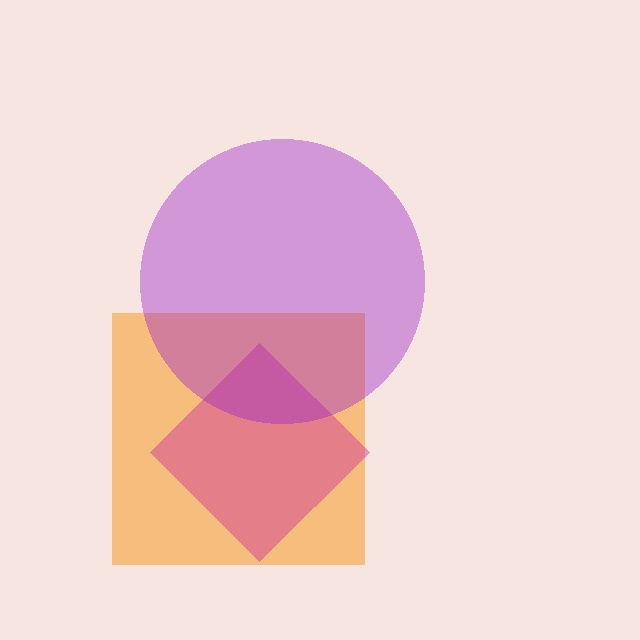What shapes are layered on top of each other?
The layered shapes are: an orange square, a magenta diamond, a purple circle.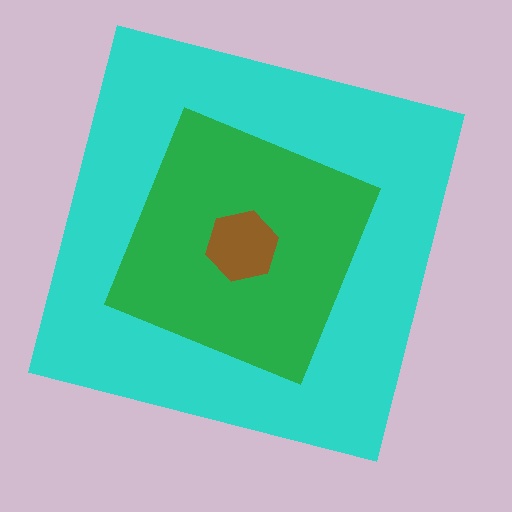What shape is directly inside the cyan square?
The green diamond.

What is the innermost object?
The brown hexagon.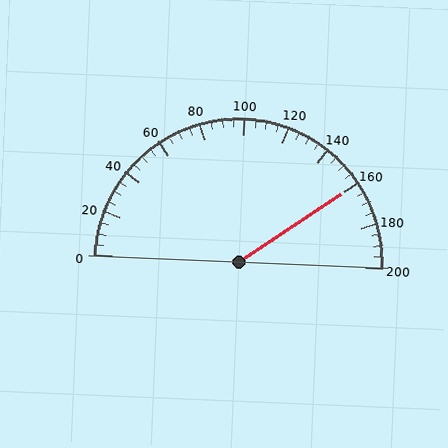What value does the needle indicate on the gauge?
The needle indicates approximately 160.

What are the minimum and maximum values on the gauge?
The gauge ranges from 0 to 200.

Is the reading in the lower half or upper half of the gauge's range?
The reading is in the upper half of the range (0 to 200).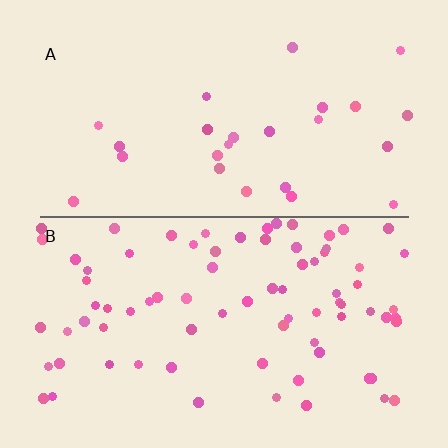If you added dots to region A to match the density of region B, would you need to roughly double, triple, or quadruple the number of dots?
Approximately triple.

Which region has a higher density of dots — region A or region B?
B (the bottom).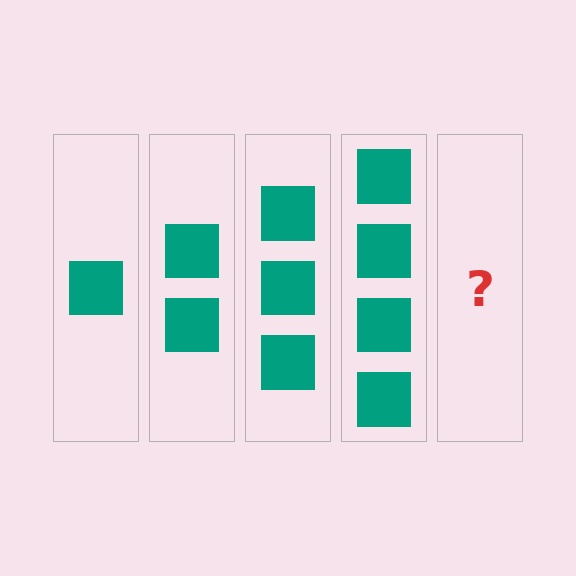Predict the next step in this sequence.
The next step is 5 squares.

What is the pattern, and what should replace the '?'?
The pattern is that each step adds one more square. The '?' should be 5 squares.